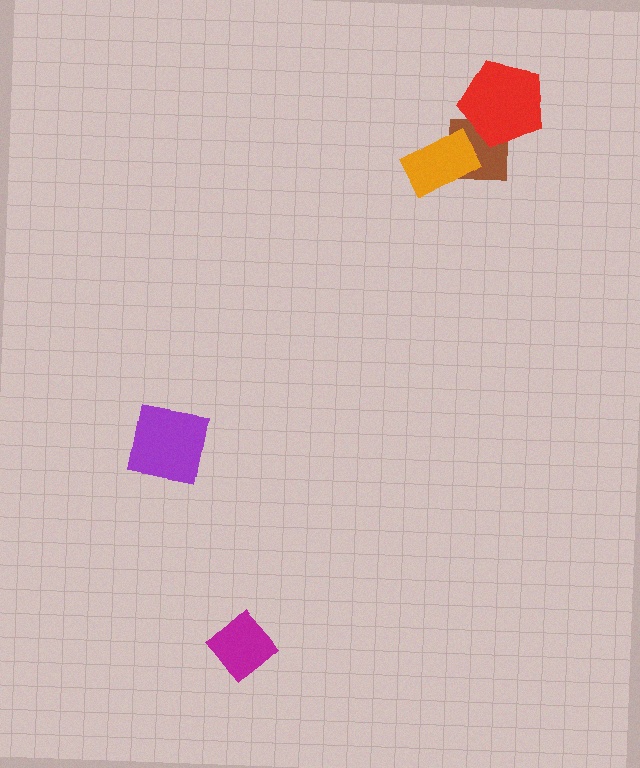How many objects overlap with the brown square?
2 objects overlap with the brown square.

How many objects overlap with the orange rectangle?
1 object overlaps with the orange rectangle.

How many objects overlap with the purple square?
0 objects overlap with the purple square.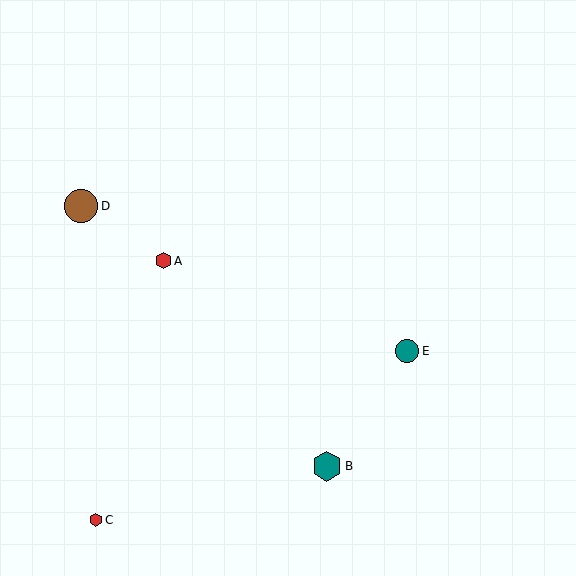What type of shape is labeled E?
Shape E is a teal circle.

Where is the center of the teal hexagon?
The center of the teal hexagon is at (327, 466).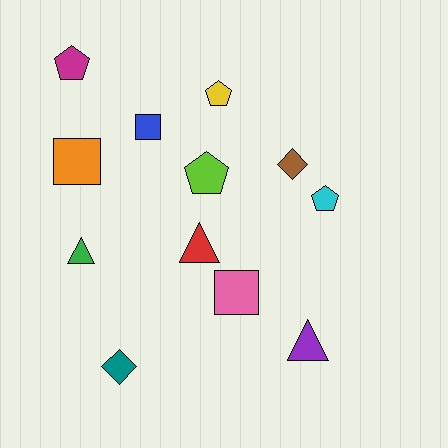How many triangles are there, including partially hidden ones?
There are 3 triangles.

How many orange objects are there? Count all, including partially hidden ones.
There is 1 orange object.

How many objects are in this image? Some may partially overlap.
There are 12 objects.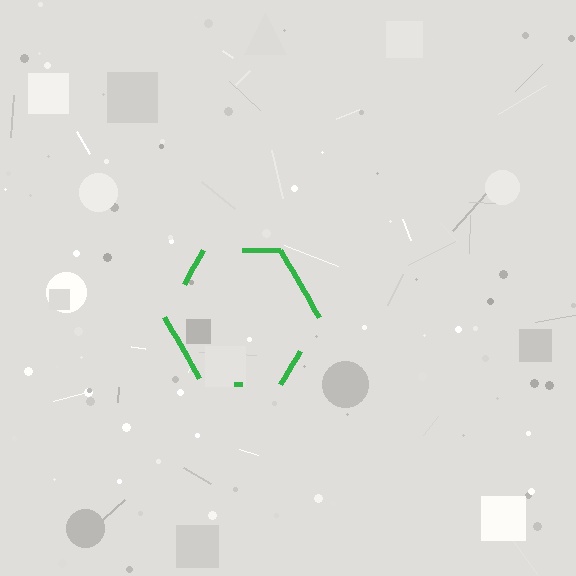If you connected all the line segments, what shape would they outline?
They would outline a hexagon.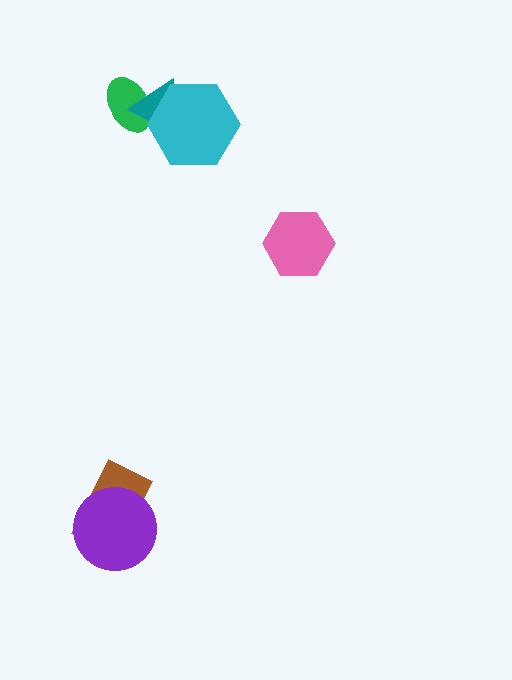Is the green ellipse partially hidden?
Yes, it is partially covered by another shape.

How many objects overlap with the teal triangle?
2 objects overlap with the teal triangle.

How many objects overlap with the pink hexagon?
0 objects overlap with the pink hexagon.